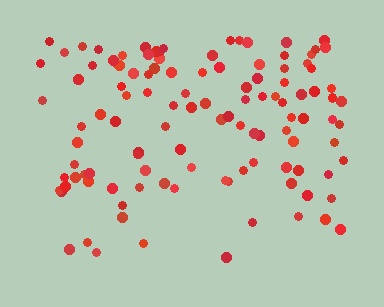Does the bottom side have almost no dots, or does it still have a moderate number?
Still a moderate number, just noticeably fewer than the top.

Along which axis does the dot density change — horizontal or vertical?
Vertical.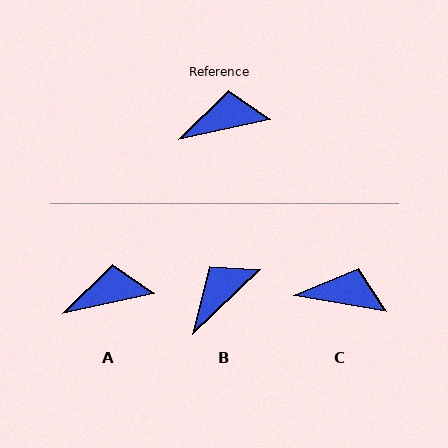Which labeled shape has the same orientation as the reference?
A.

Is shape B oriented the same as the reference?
No, it is off by about 31 degrees.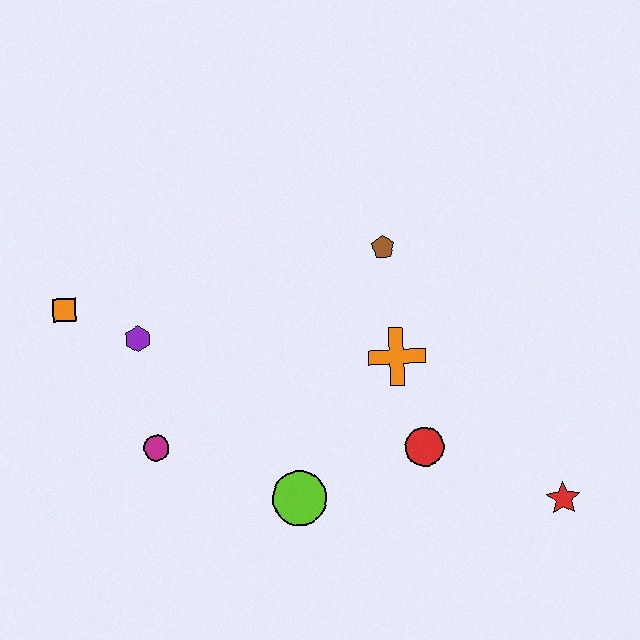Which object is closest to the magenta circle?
The purple hexagon is closest to the magenta circle.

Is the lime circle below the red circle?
Yes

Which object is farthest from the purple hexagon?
The red star is farthest from the purple hexagon.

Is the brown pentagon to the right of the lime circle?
Yes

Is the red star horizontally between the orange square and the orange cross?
No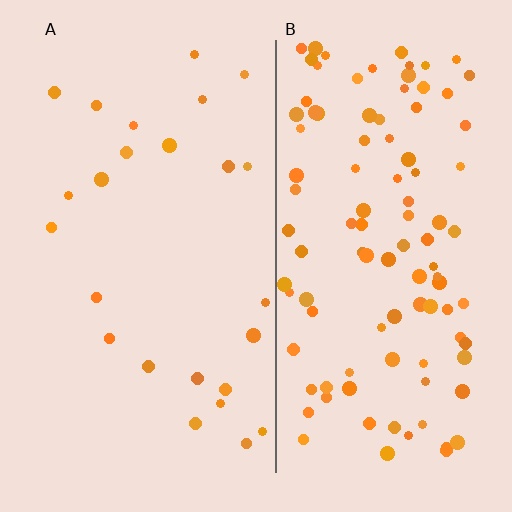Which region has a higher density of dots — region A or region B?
B (the right).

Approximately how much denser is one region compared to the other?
Approximately 4.3× — region B over region A.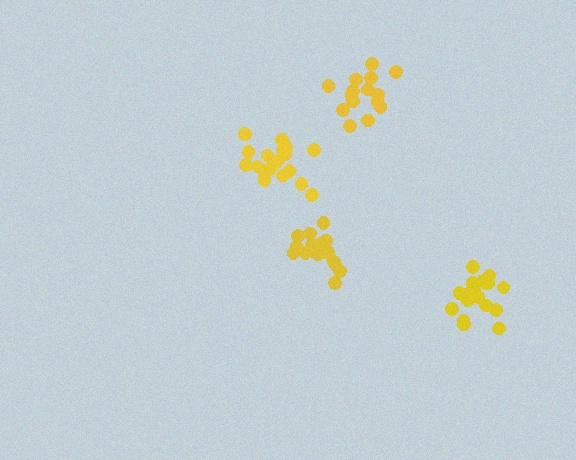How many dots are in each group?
Group 1: 21 dots, Group 2: 15 dots, Group 3: 21 dots, Group 4: 18 dots (75 total).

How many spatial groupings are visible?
There are 4 spatial groupings.